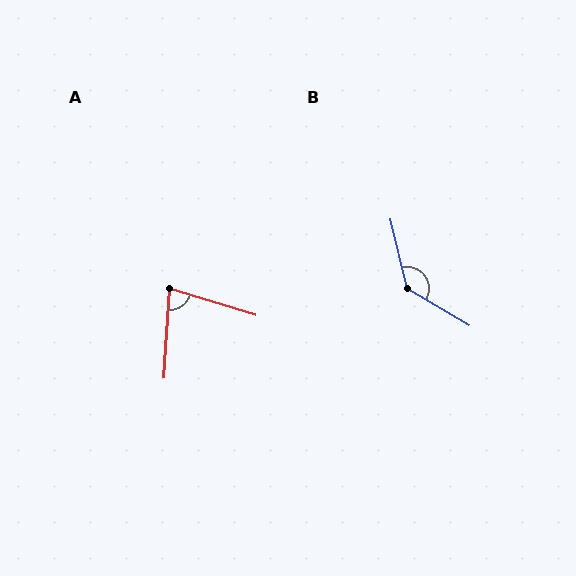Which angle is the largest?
B, at approximately 134 degrees.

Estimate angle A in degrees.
Approximately 77 degrees.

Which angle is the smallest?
A, at approximately 77 degrees.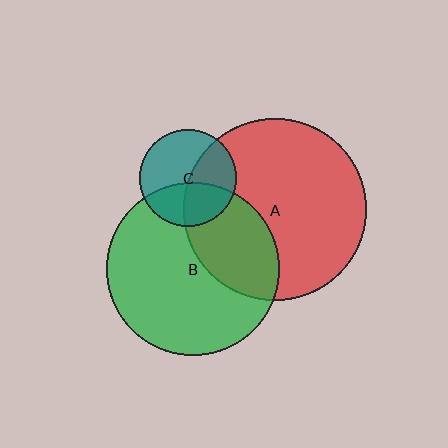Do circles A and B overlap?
Yes.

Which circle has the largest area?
Circle A (red).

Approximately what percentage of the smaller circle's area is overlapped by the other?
Approximately 35%.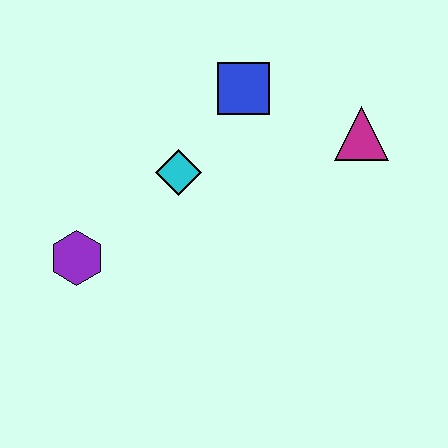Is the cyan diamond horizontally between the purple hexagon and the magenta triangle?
Yes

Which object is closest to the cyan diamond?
The blue square is closest to the cyan diamond.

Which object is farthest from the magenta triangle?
The purple hexagon is farthest from the magenta triangle.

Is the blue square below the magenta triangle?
No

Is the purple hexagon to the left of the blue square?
Yes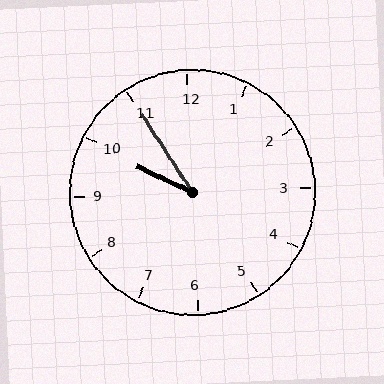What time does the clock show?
9:55.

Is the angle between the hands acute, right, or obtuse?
It is acute.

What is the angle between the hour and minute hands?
Approximately 32 degrees.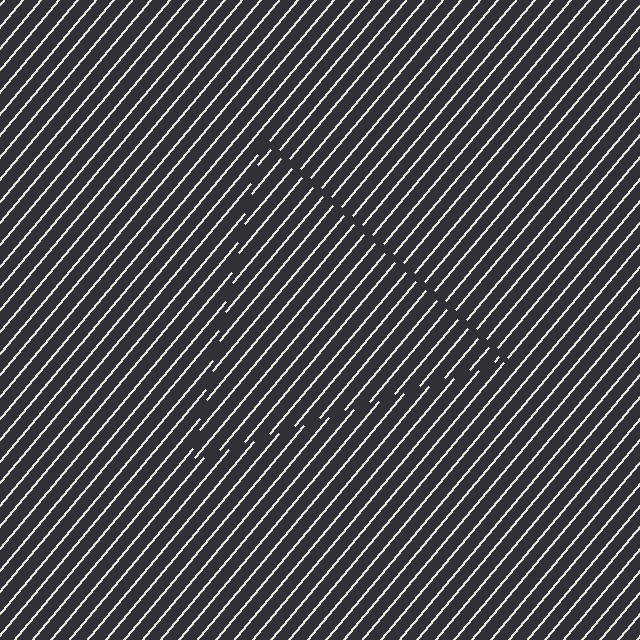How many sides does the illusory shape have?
3 sides — the line-ends trace a triangle.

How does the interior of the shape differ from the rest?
The interior of the shape contains the same grating, shifted by half a period — the contour is defined by the phase discontinuity where line-ends from the inner and outer gratings abut.